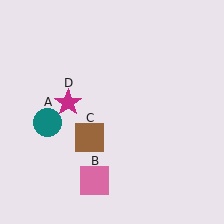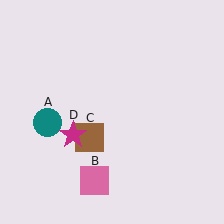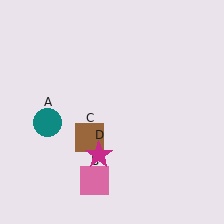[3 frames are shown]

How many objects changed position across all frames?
1 object changed position: magenta star (object D).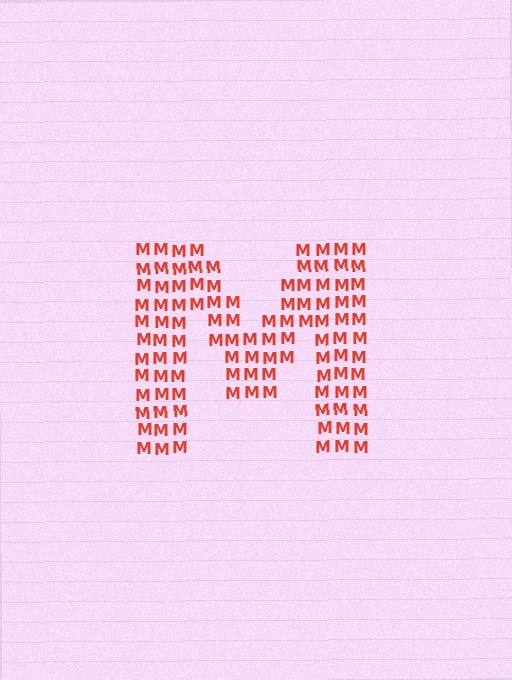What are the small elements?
The small elements are letter M's.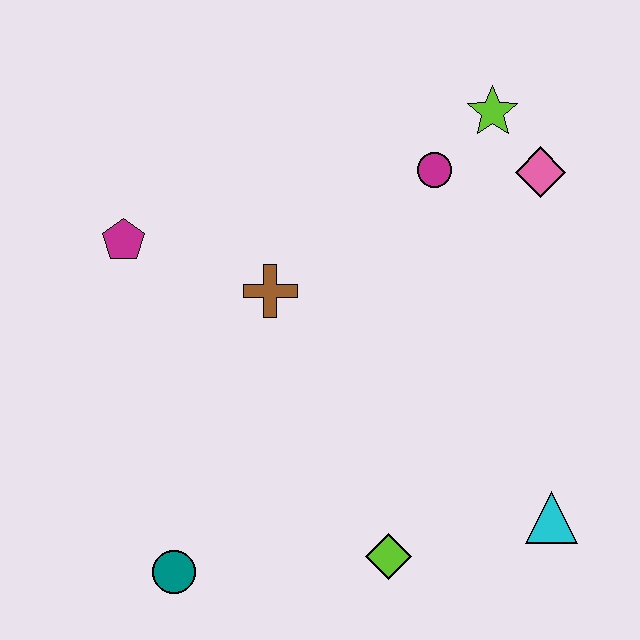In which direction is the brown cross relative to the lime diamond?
The brown cross is above the lime diamond.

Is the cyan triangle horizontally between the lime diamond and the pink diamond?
No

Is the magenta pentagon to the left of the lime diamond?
Yes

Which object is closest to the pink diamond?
The lime star is closest to the pink diamond.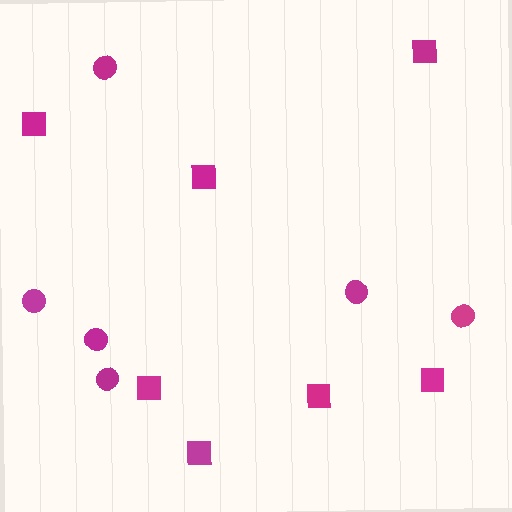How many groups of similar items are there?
There are 2 groups: one group of squares (7) and one group of circles (6).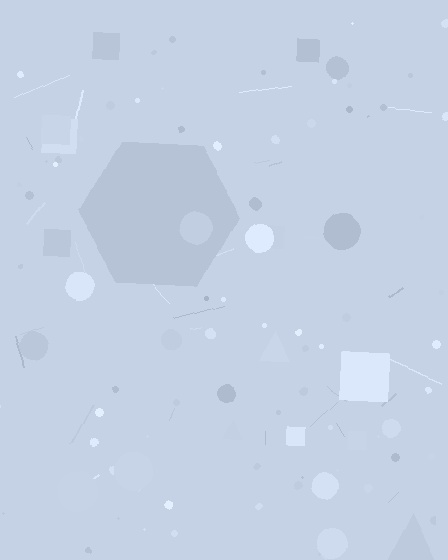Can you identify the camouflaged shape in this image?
The camouflaged shape is a hexagon.